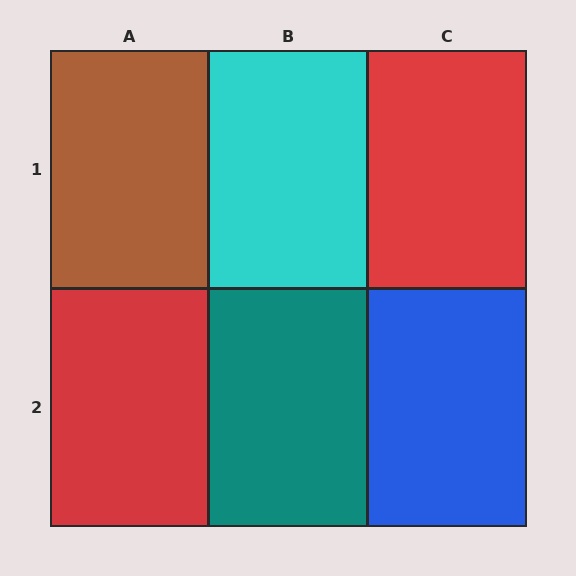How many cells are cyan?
1 cell is cyan.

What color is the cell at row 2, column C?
Blue.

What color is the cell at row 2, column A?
Red.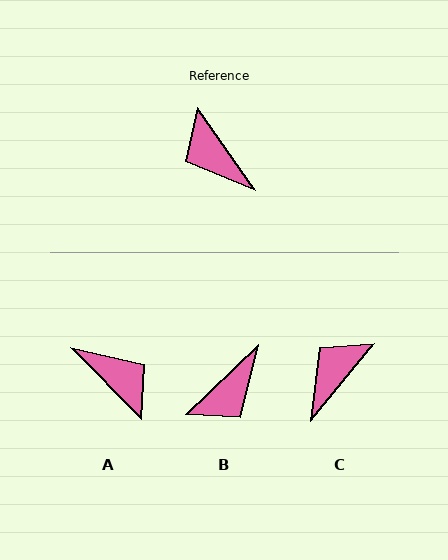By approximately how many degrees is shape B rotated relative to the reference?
Approximately 99 degrees counter-clockwise.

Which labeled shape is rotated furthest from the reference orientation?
A, about 170 degrees away.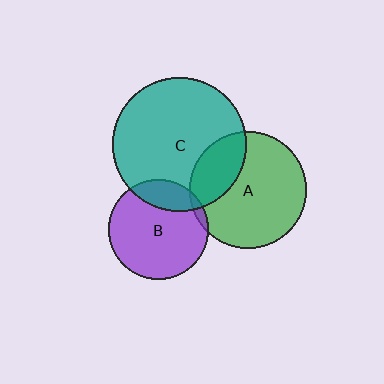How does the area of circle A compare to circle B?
Approximately 1.3 times.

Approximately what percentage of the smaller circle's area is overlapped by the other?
Approximately 20%.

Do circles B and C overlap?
Yes.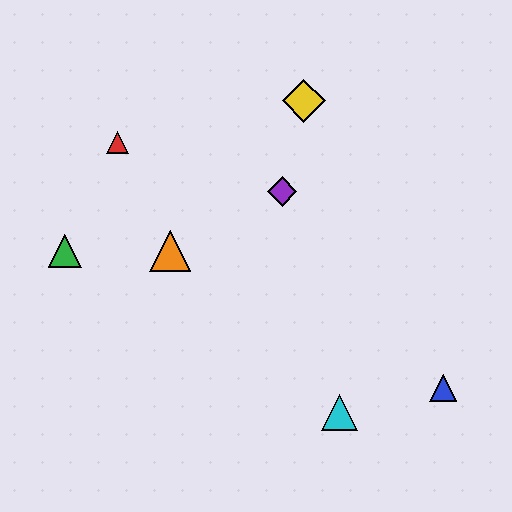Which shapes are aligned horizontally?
The green triangle, the orange triangle are aligned horizontally.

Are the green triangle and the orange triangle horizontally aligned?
Yes, both are at y≈251.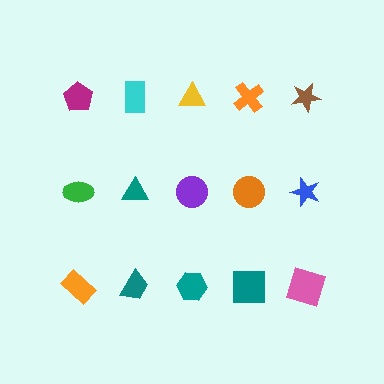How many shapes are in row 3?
5 shapes.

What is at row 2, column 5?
A blue star.